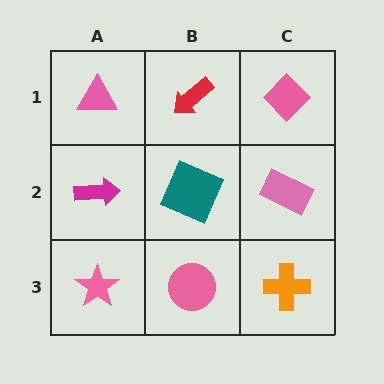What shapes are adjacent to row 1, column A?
A magenta arrow (row 2, column A), a red arrow (row 1, column B).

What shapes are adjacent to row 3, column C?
A pink rectangle (row 2, column C), a pink circle (row 3, column B).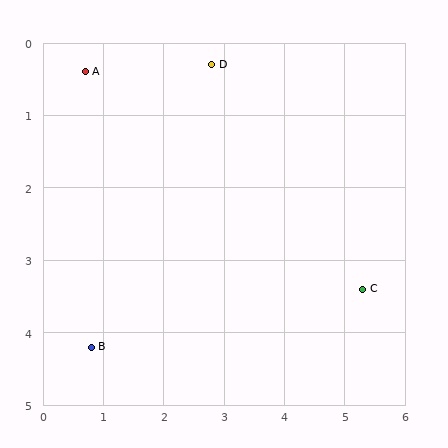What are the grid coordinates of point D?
Point D is at approximately (2.8, 0.3).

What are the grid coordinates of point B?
Point B is at approximately (0.8, 4.2).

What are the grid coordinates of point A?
Point A is at approximately (0.7, 0.4).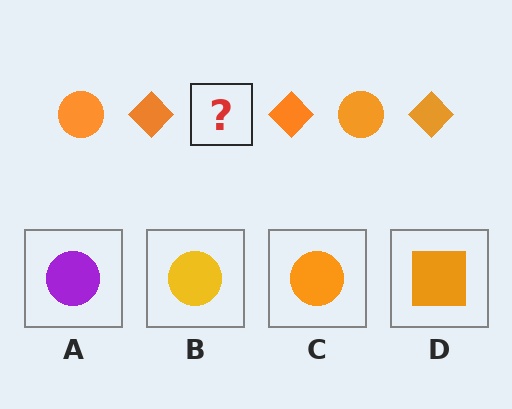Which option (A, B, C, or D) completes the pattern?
C.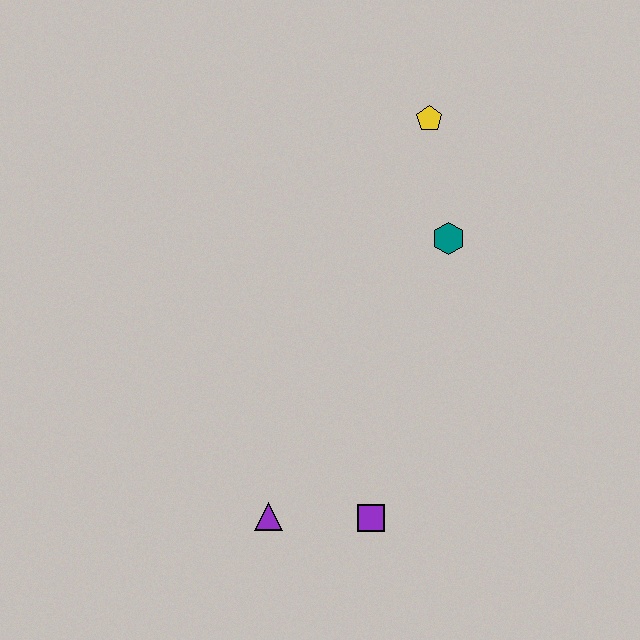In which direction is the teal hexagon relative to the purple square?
The teal hexagon is above the purple square.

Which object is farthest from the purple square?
The yellow pentagon is farthest from the purple square.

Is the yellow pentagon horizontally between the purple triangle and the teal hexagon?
Yes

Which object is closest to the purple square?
The purple triangle is closest to the purple square.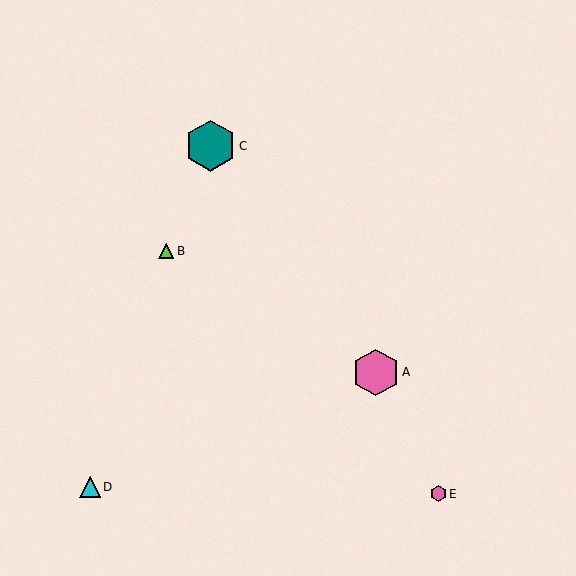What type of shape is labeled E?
Shape E is a pink hexagon.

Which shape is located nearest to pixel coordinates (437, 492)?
The pink hexagon (labeled E) at (439, 494) is nearest to that location.